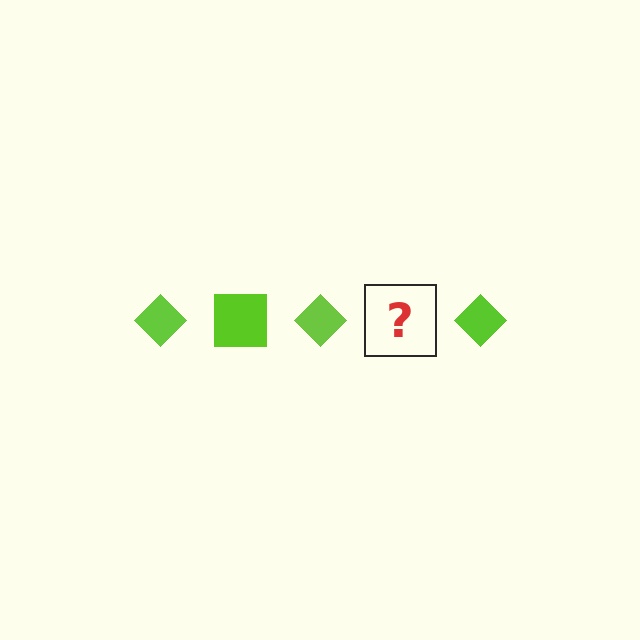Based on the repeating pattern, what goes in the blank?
The blank should be a lime square.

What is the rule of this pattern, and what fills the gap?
The rule is that the pattern cycles through diamond, square shapes in lime. The gap should be filled with a lime square.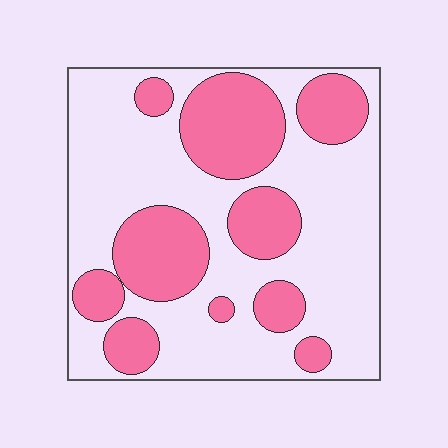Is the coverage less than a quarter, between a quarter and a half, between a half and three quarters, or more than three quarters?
Between a quarter and a half.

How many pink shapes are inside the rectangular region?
10.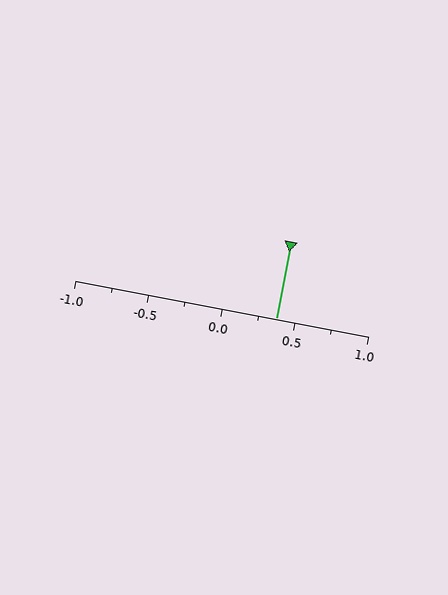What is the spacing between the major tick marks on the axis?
The major ticks are spaced 0.5 apart.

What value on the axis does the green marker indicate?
The marker indicates approximately 0.38.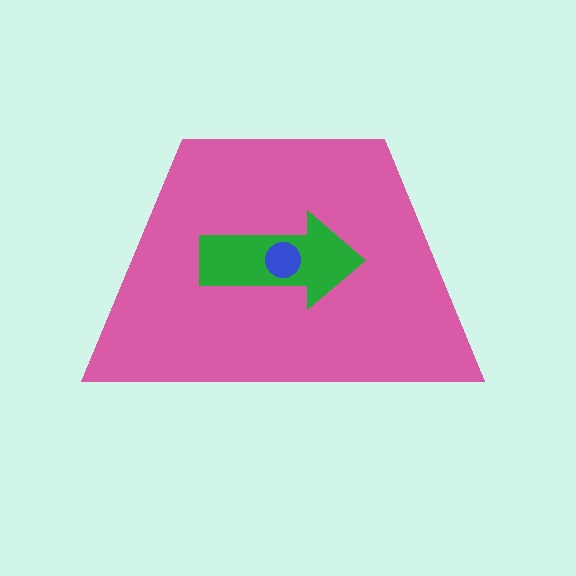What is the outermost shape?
The pink trapezoid.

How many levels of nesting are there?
3.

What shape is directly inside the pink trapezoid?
The green arrow.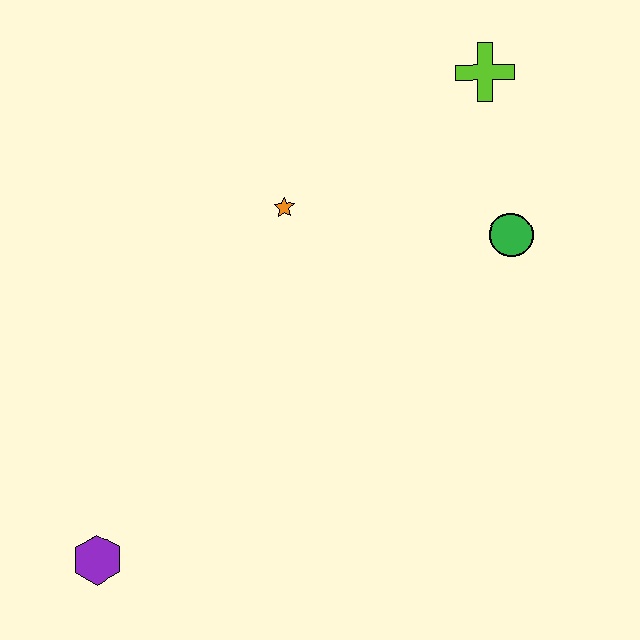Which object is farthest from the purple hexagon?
The lime cross is farthest from the purple hexagon.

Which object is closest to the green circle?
The lime cross is closest to the green circle.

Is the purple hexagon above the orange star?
No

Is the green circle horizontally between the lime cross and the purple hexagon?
No